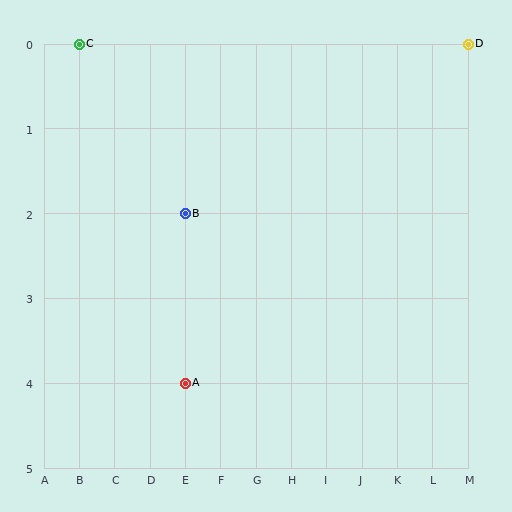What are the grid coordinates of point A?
Point A is at grid coordinates (E, 4).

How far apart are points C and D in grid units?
Points C and D are 11 columns apart.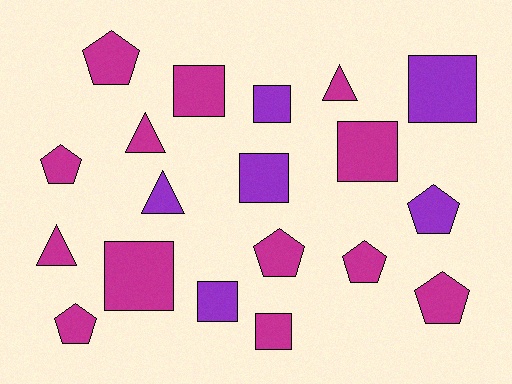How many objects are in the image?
There are 19 objects.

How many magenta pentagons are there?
There are 6 magenta pentagons.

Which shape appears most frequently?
Square, with 8 objects.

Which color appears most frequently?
Magenta, with 13 objects.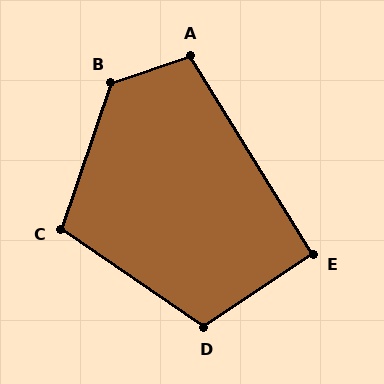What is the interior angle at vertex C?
Approximately 106 degrees (obtuse).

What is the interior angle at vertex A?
Approximately 103 degrees (obtuse).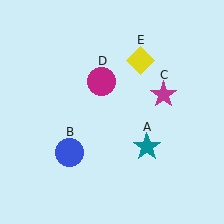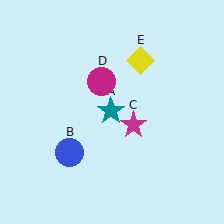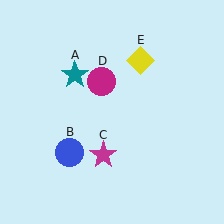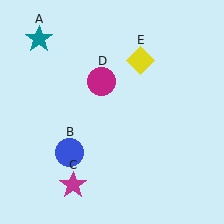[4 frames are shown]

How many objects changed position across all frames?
2 objects changed position: teal star (object A), magenta star (object C).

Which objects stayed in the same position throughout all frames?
Blue circle (object B) and magenta circle (object D) and yellow diamond (object E) remained stationary.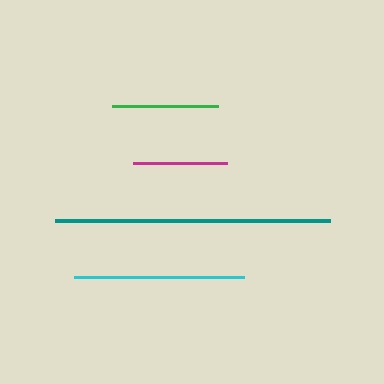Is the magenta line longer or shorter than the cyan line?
The cyan line is longer than the magenta line.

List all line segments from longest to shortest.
From longest to shortest: teal, cyan, green, magenta.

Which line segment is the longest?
The teal line is the longest at approximately 275 pixels.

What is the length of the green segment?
The green segment is approximately 106 pixels long.